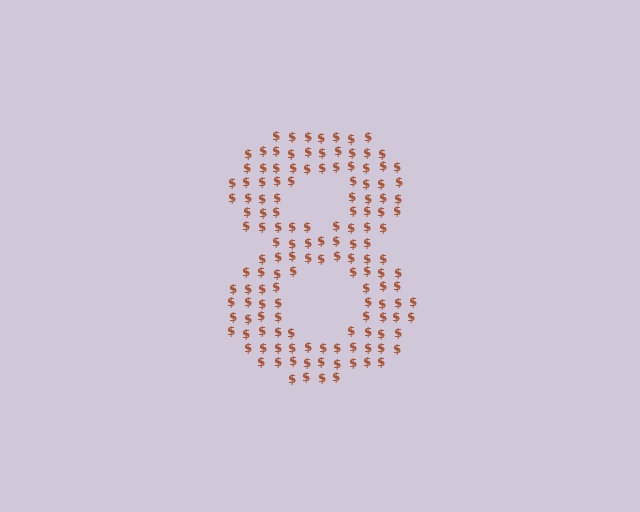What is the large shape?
The large shape is the digit 8.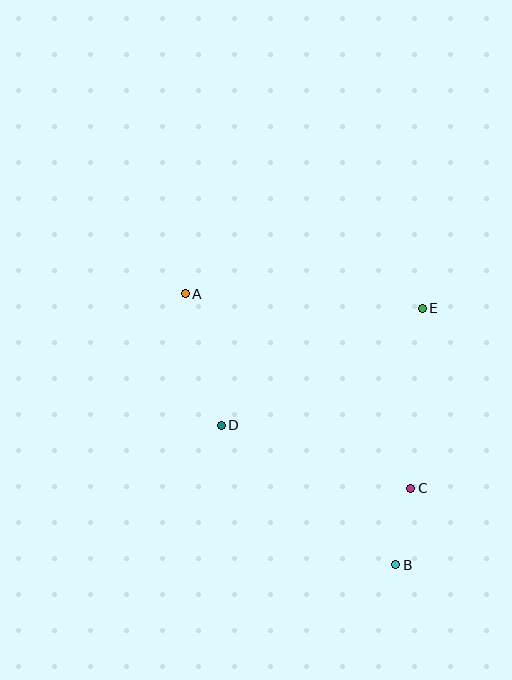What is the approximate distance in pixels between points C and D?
The distance between C and D is approximately 200 pixels.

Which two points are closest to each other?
Points B and C are closest to each other.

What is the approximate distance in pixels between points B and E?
The distance between B and E is approximately 258 pixels.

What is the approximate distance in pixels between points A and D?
The distance between A and D is approximately 136 pixels.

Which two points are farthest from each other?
Points A and B are farthest from each other.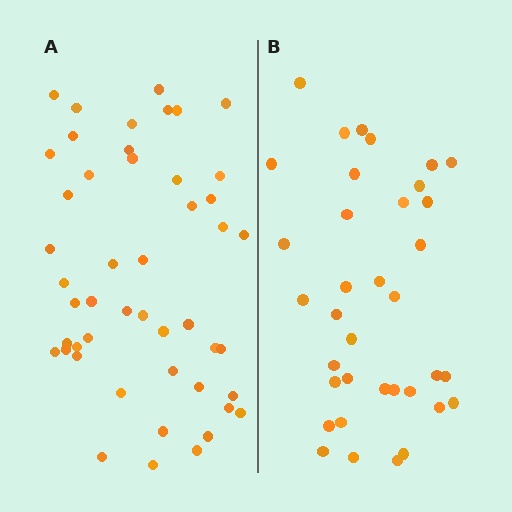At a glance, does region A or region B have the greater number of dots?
Region A (the left region) has more dots.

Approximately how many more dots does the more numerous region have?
Region A has roughly 12 or so more dots than region B.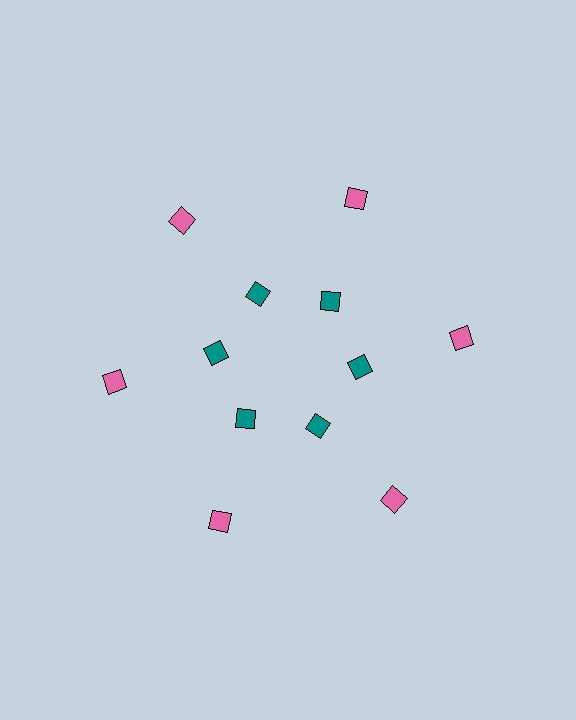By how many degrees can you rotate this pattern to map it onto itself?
The pattern maps onto itself every 60 degrees of rotation.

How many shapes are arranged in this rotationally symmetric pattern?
There are 12 shapes, arranged in 6 groups of 2.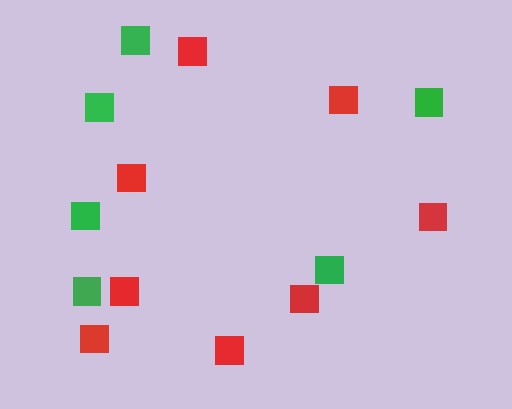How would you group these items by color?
There are 2 groups: one group of green squares (6) and one group of red squares (8).